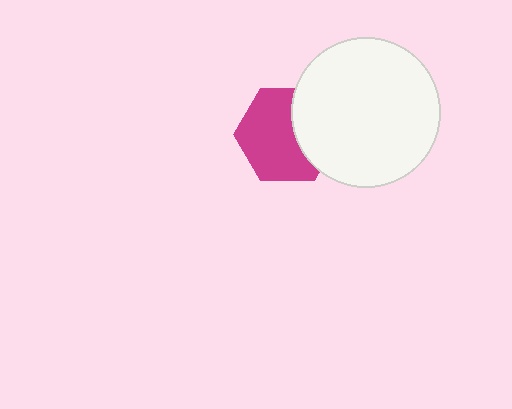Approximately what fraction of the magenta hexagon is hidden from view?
Roughly 35% of the magenta hexagon is hidden behind the white circle.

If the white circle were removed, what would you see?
You would see the complete magenta hexagon.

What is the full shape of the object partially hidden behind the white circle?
The partially hidden object is a magenta hexagon.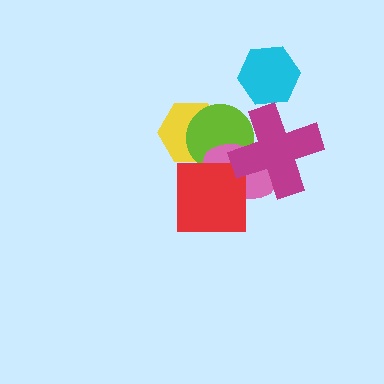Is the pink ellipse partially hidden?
Yes, it is partially covered by another shape.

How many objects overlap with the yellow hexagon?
2 objects overlap with the yellow hexagon.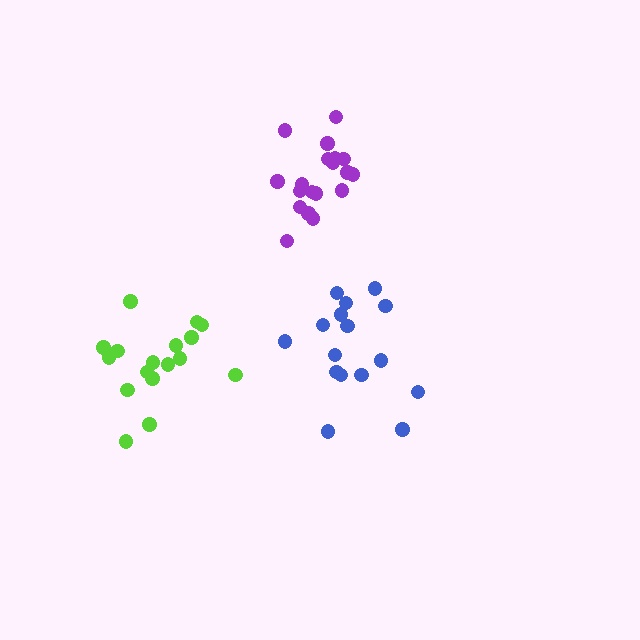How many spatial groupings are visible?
There are 3 spatial groupings.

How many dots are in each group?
Group 1: 17 dots, Group 2: 16 dots, Group 3: 19 dots (52 total).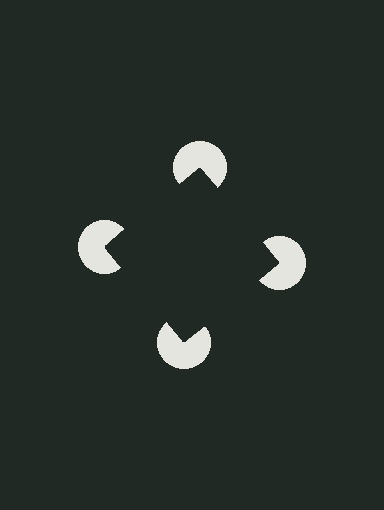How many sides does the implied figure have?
4 sides.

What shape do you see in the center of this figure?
An illusory square — its edges are inferred from the aligned wedge cuts in the pac-man discs, not physically drawn.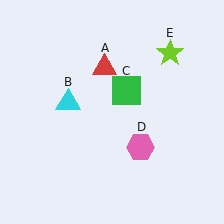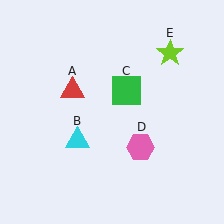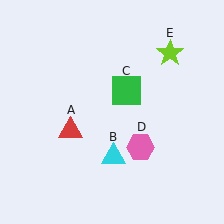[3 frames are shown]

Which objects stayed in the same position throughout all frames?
Green square (object C) and pink hexagon (object D) and lime star (object E) remained stationary.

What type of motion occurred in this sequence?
The red triangle (object A), cyan triangle (object B) rotated counterclockwise around the center of the scene.